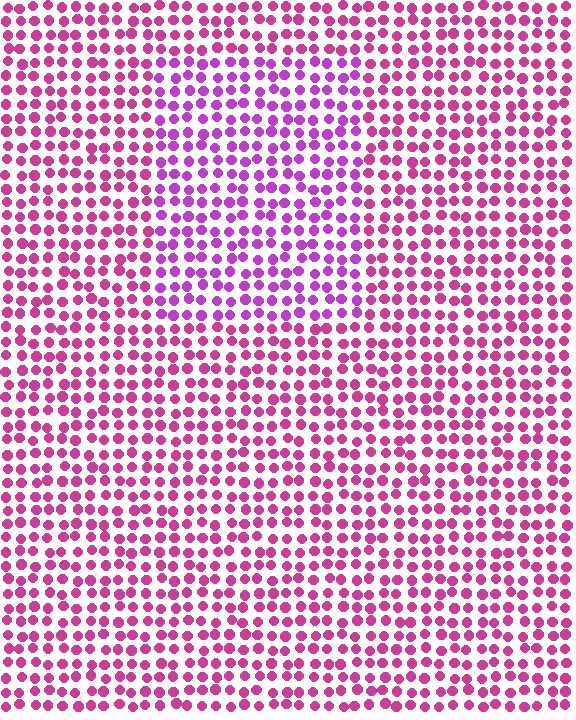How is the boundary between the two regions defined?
The boundary is defined purely by a slight shift in hue (about 28 degrees). Spacing, size, and orientation are identical on both sides.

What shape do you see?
I see a rectangle.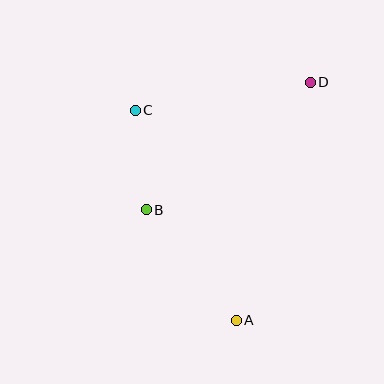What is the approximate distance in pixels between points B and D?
The distance between B and D is approximately 208 pixels.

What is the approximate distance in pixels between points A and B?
The distance between A and B is approximately 143 pixels.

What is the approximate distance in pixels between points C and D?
The distance between C and D is approximately 177 pixels.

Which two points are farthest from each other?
Points A and D are farthest from each other.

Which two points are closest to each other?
Points B and C are closest to each other.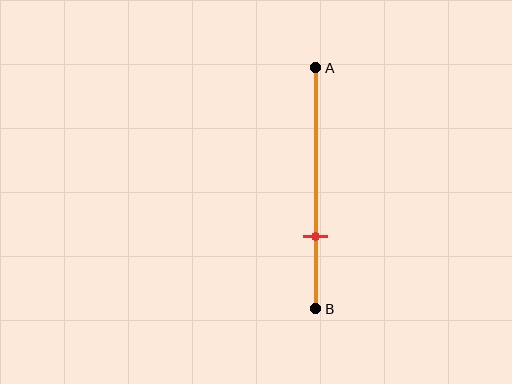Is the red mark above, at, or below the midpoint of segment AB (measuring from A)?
The red mark is below the midpoint of segment AB.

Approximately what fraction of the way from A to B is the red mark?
The red mark is approximately 70% of the way from A to B.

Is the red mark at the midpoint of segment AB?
No, the mark is at about 70% from A, not at the 50% midpoint.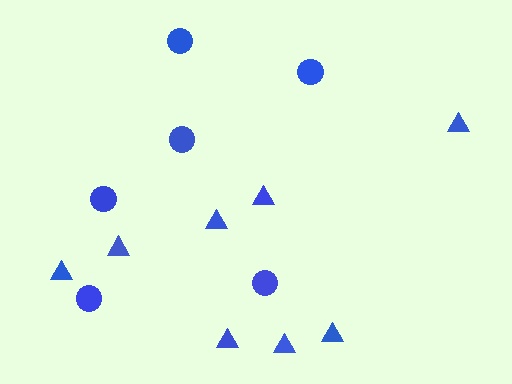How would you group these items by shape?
There are 2 groups: one group of circles (6) and one group of triangles (8).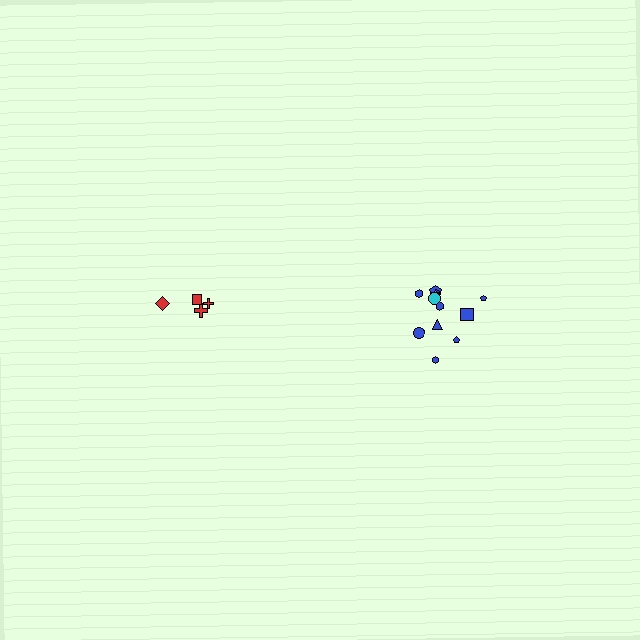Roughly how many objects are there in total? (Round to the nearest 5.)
Roughly 15 objects in total.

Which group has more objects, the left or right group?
The right group.